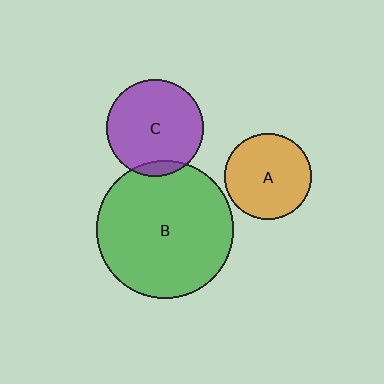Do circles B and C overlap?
Yes.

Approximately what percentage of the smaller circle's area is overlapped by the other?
Approximately 10%.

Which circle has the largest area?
Circle B (green).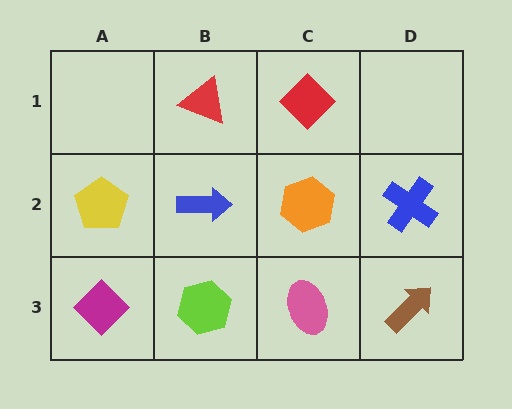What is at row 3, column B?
A lime hexagon.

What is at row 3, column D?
A brown arrow.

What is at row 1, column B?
A red triangle.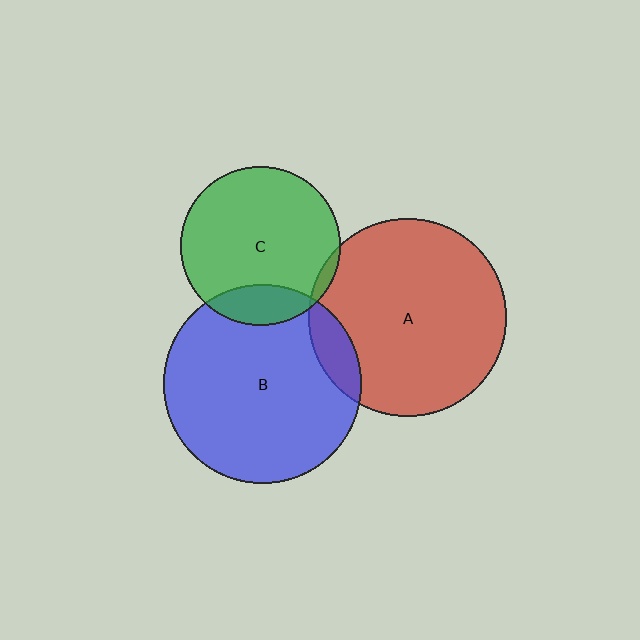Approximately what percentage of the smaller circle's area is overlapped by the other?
Approximately 15%.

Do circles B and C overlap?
Yes.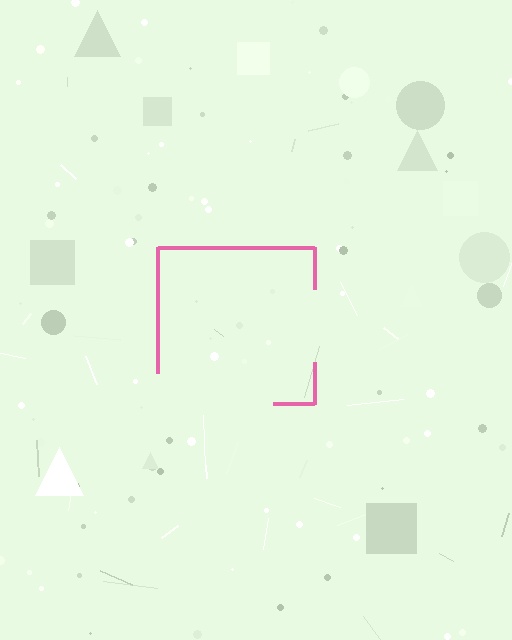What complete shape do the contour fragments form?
The contour fragments form a square.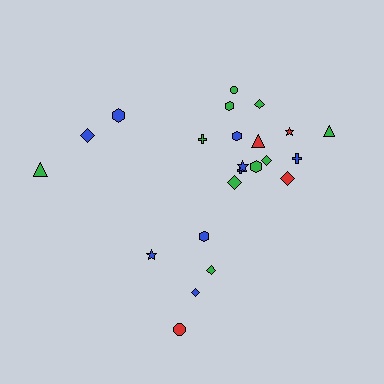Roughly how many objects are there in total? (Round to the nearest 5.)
Roughly 25 objects in total.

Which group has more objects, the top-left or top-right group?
The top-right group.